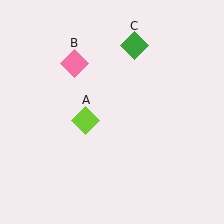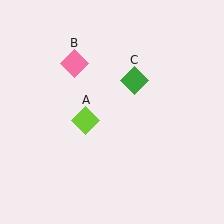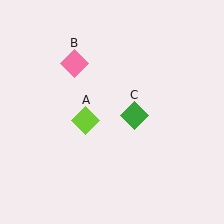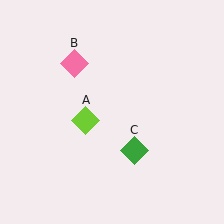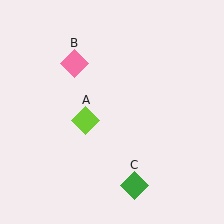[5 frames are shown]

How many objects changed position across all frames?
1 object changed position: green diamond (object C).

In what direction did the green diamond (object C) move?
The green diamond (object C) moved down.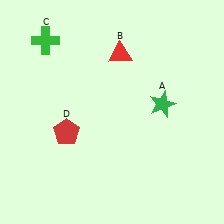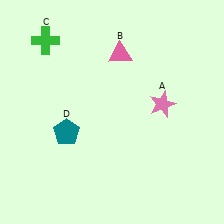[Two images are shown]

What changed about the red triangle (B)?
In Image 1, B is red. In Image 2, it changed to pink.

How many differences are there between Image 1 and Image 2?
There are 3 differences between the two images.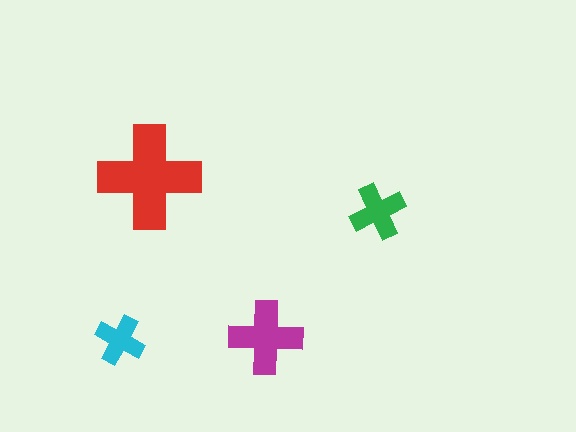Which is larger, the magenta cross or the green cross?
The magenta one.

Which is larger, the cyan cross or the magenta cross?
The magenta one.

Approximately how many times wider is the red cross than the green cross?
About 2 times wider.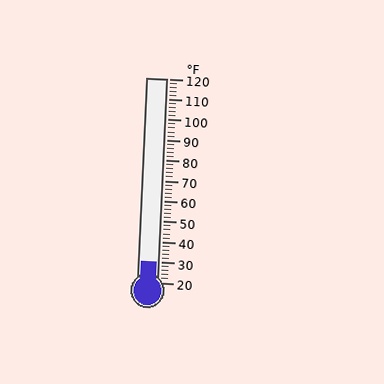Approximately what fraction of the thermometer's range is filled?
The thermometer is filled to approximately 10% of its range.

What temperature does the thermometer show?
The thermometer shows approximately 30°F.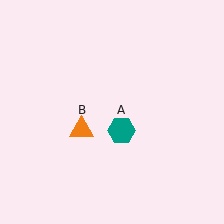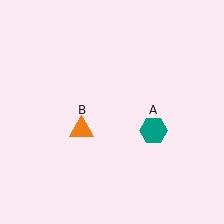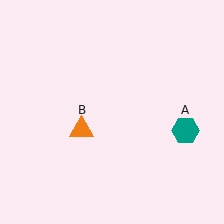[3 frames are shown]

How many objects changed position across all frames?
1 object changed position: teal hexagon (object A).